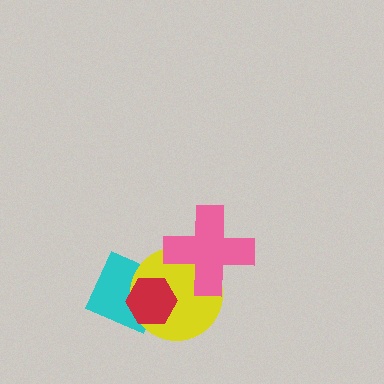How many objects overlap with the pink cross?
1 object overlaps with the pink cross.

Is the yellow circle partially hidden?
Yes, it is partially covered by another shape.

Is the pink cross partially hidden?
No, no other shape covers it.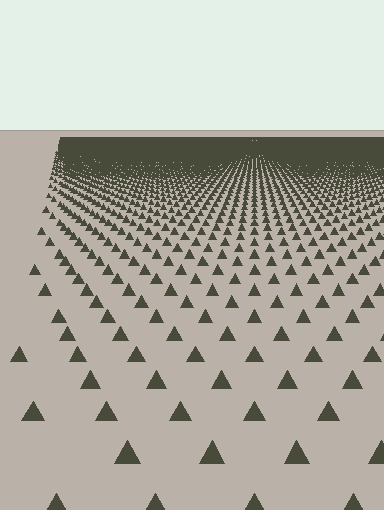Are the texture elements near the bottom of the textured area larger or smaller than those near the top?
Larger. Near the bottom, elements are closer to the viewer and appear at a bigger on-screen size.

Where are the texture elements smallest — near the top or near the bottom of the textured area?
Near the top.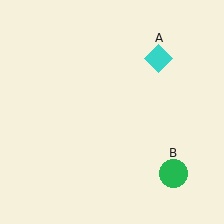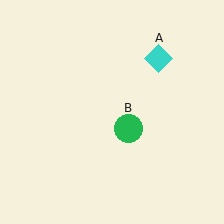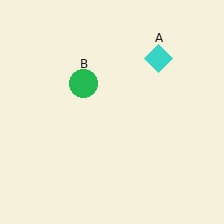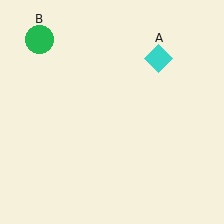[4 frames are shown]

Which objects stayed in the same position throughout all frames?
Cyan diamond (object A) remained stationary.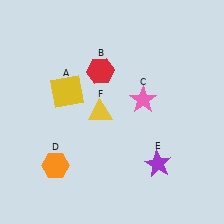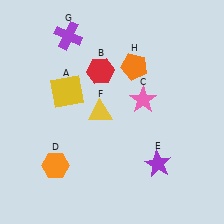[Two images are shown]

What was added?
A purple cross (G), an orange pentagon (H) were added in Image 2.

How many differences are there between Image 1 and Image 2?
There are 2 differences between the two images.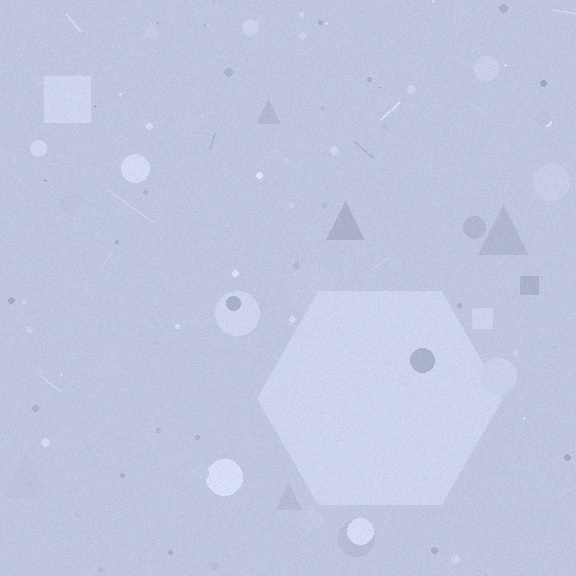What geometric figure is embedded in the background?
A hexagon is embedded in the background.